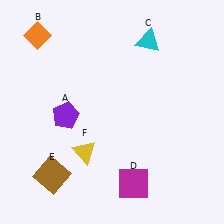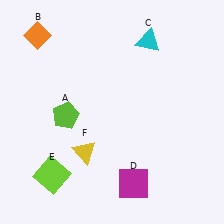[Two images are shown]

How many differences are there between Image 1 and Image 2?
There are 2 differences between the two images.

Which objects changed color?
A changed from purple to lime. E changed from brown to lime.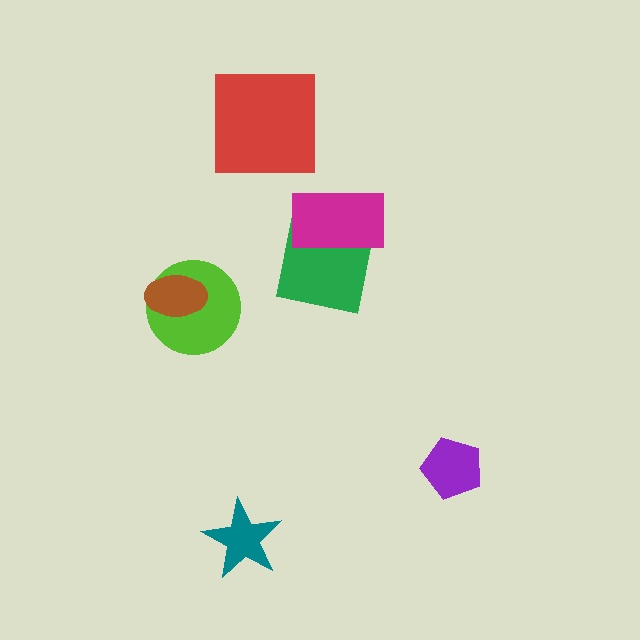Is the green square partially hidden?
Yes, it is partially covered by another shape.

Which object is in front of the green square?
The magenta rectangle is in front of the green square.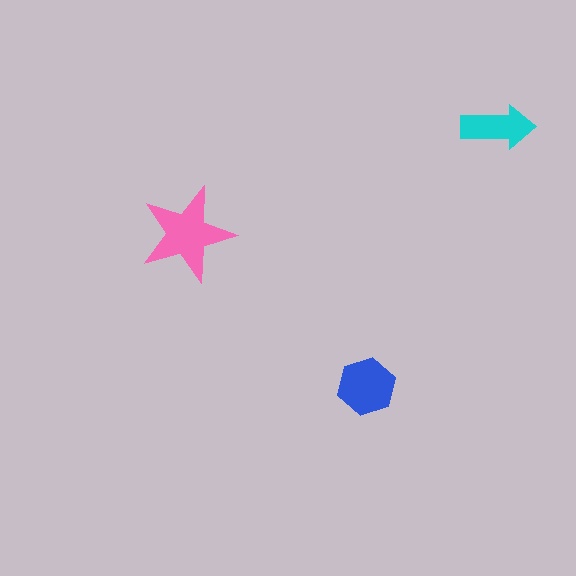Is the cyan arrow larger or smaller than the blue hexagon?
Smaller.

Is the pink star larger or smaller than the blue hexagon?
Larger.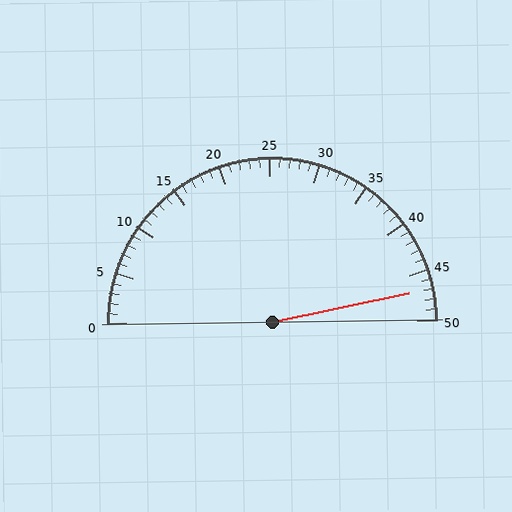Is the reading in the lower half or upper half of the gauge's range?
The reading is in the upper half of the range (0 to 50).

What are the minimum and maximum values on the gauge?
The gauge ranges from 0 to 50.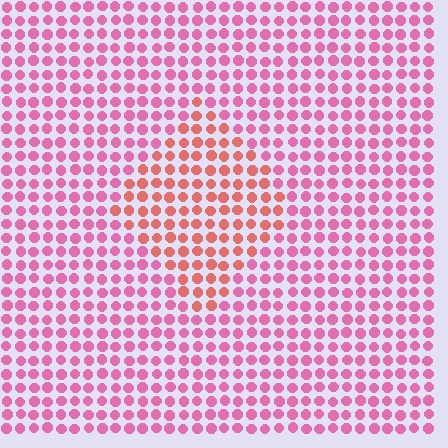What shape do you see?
I see a diamond.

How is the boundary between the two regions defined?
The boundary is defined purely by a slight shift in hue (about 36 degrees). Spacing, size, and orientation are identical on both sides.